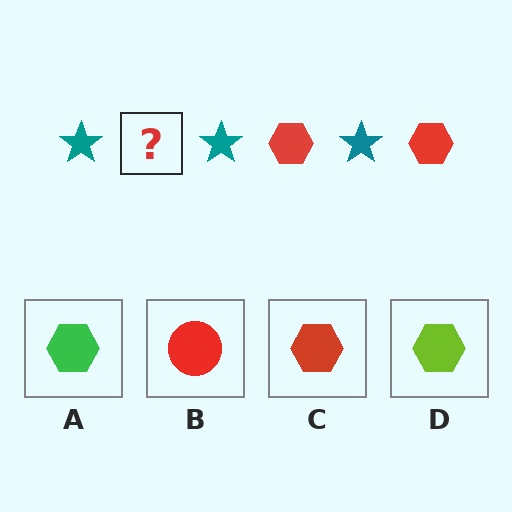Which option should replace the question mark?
Option C.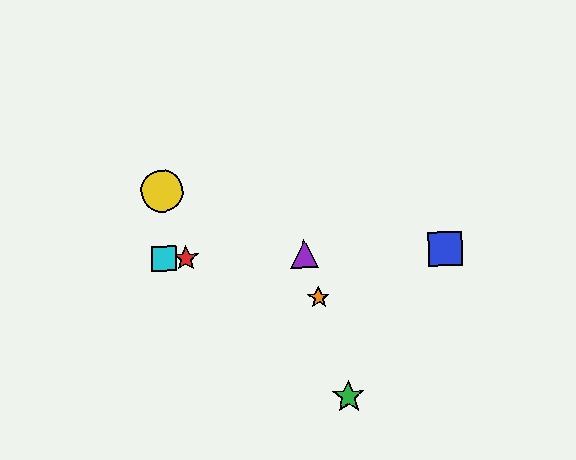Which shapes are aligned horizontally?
The red star, the blue square, the purple triangle, the cyan square are aligned horizontally.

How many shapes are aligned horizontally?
4 shapes (the red star, the blue square, the purple triangle, the cyan square) are aligned horizontally.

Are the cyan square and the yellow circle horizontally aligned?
No, the cyan square is at y≈259 and the yellow circle is at y≈192.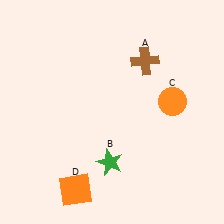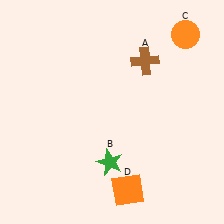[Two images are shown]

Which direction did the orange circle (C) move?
The orange circle (C) moved up.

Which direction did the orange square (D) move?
The orange square (D) moved right.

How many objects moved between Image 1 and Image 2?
2 objects moved between the two images.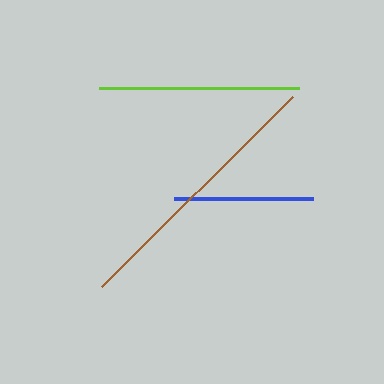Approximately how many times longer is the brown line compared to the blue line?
The brown line is approximately 1.9 times the length of the blue line.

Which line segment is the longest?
The brown line is the longest at approximately 269 pixels.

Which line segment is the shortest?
The blue line is the shortest at approximately 139 pixels.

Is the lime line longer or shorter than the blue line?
The lime line is longer than the blue line.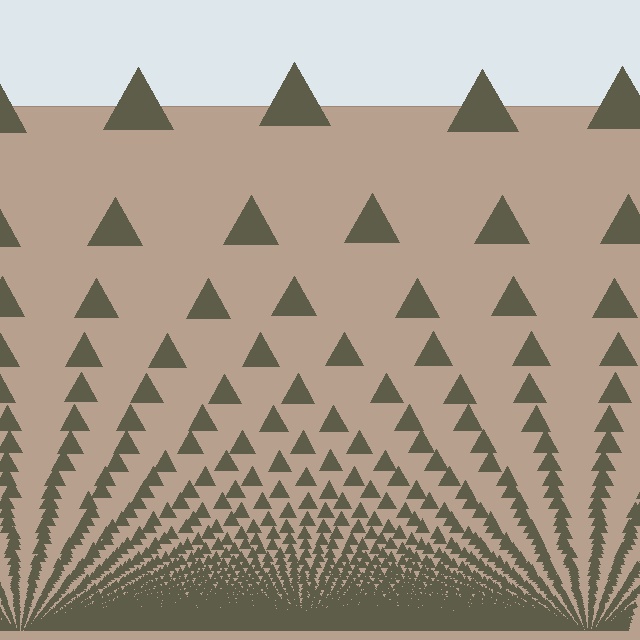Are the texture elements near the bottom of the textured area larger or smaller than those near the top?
Smaller. The gradient is inverted — elements near the bottom are smaller and denser.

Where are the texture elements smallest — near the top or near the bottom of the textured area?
Near the bottom.